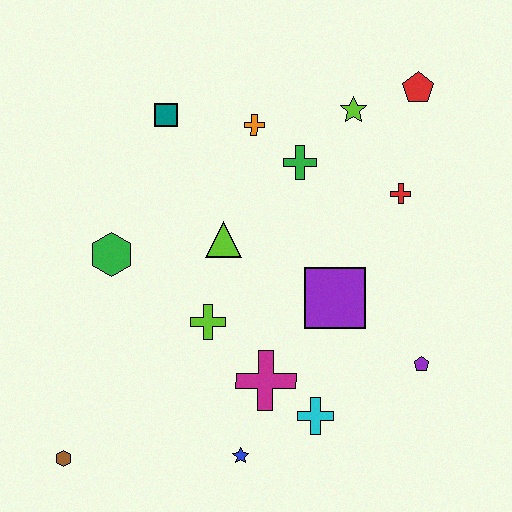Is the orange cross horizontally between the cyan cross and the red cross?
No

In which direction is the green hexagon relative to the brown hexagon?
The green hexagon is above the brown hexagon.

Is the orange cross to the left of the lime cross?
No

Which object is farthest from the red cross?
The brown hexagon is farthest from the red cross.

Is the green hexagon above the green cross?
No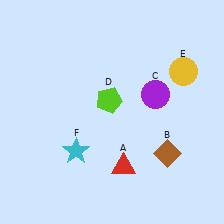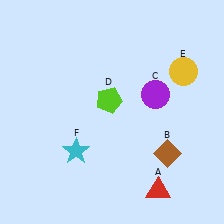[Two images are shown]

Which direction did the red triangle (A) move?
The red triangle (A) moved right.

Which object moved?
The red triangle (A) moved right.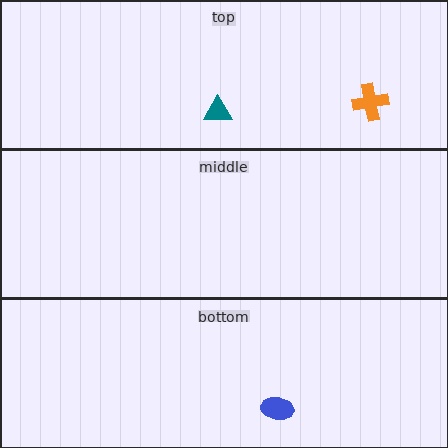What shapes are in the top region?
The teal triangle, the orange cross.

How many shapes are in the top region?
2.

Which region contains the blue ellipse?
The bottom region.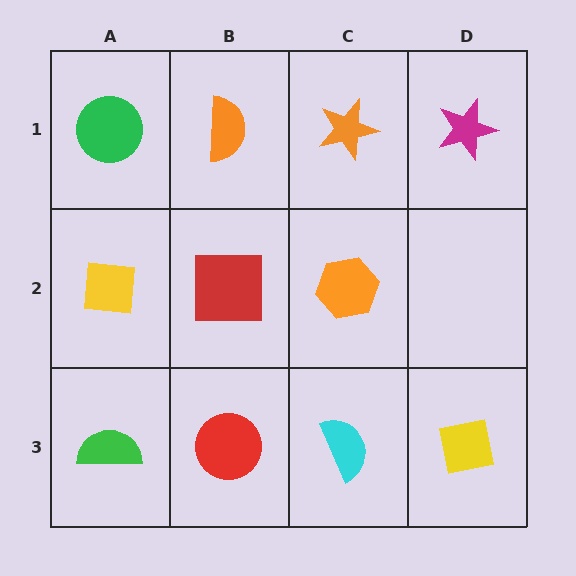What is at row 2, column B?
A red square.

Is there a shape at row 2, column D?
No, that cell is empty.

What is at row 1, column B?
An orange semicircle.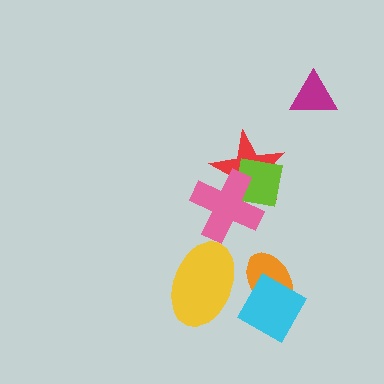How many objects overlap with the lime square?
2 objects overlap with the lime square.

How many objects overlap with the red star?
2 objects overlap with the red star.